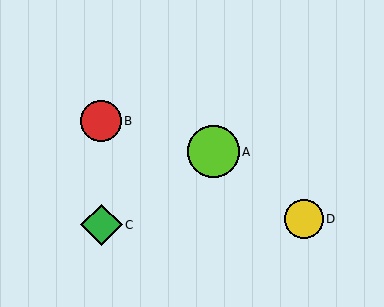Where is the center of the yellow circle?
The center of the yellow circle is at (304, 219).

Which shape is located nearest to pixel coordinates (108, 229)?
The green diamond (labeled C) at (102, 225) is nearest to that location.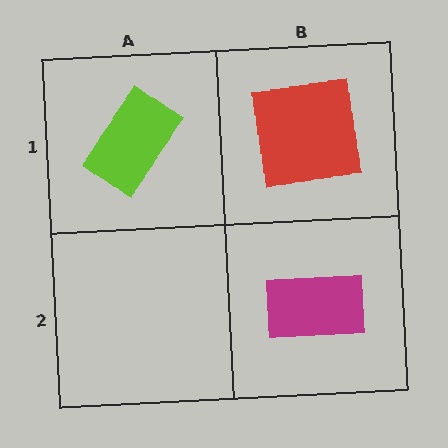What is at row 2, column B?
A magenta rectangle.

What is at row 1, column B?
A red square.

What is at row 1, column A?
A lime rectangle.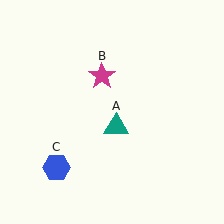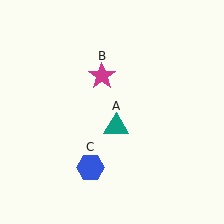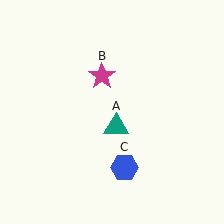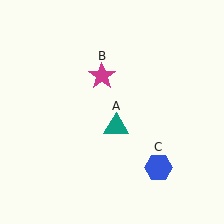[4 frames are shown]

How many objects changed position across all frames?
1 object changed position: blue hexagon (object C).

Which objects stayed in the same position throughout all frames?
Teal triangle (object A) and magenta star (object B) remained stationary.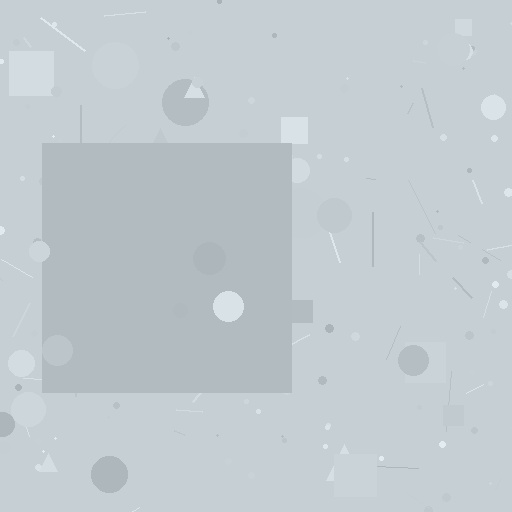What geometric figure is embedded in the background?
A square is embedded in the background.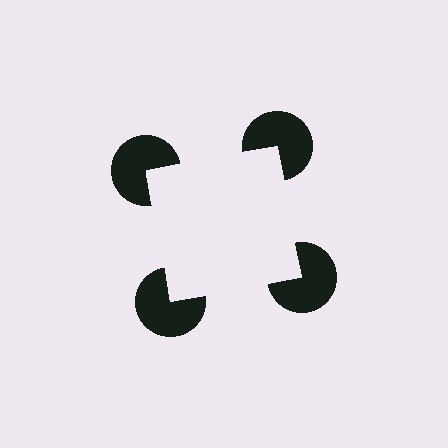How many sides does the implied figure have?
4 sides.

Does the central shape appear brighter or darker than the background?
It typically appears slightly brighter than the background, even though no actual brightness change is drawn.